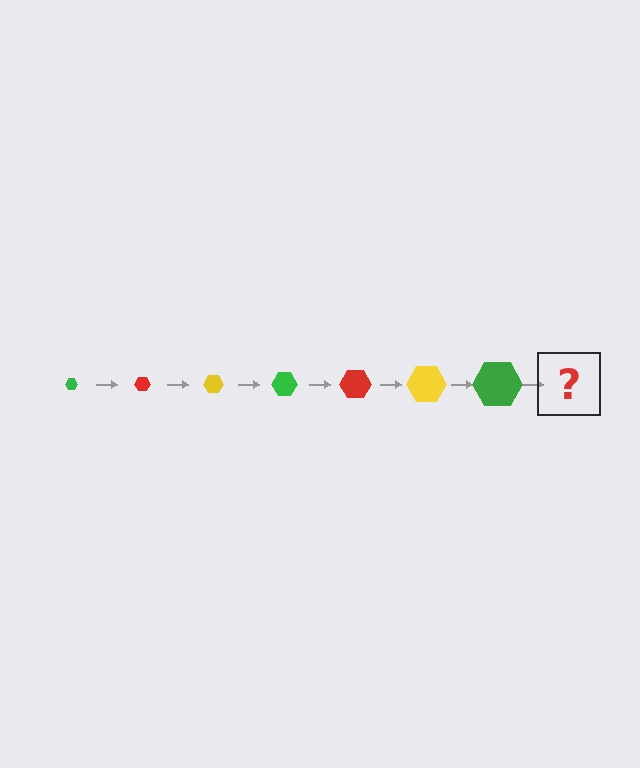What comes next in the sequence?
The next element should be a red hexagon, larger than the previous one.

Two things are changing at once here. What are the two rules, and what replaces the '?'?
The two rules are that the hexagon grows larger each step and the color cycles through green, red, and yellow. The '?' should be a red hexagon, larger than the previous one.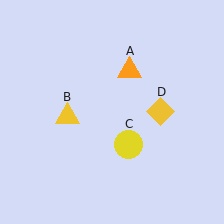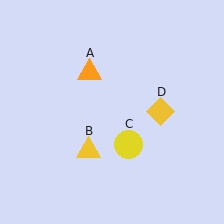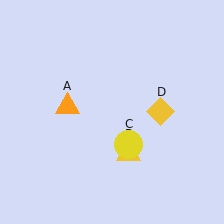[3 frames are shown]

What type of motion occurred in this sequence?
The orange triangle (object A), yellow triangle (object B) rotated counterclockwise around the center of the scene.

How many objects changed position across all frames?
2 objects changed position: orange triangle (object A), yellow triangle (object B).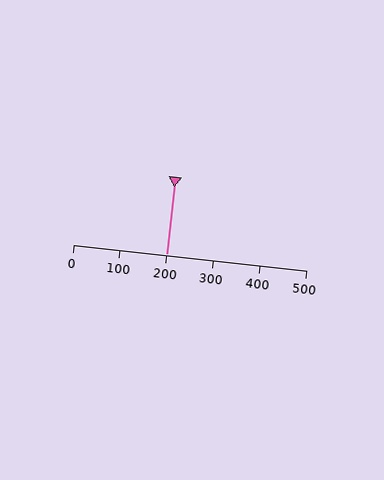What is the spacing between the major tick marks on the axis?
The major ticks are spaced 100 apart.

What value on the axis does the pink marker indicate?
The marker indicates approximately 200.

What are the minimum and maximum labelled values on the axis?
The axis runs from 0 to 500.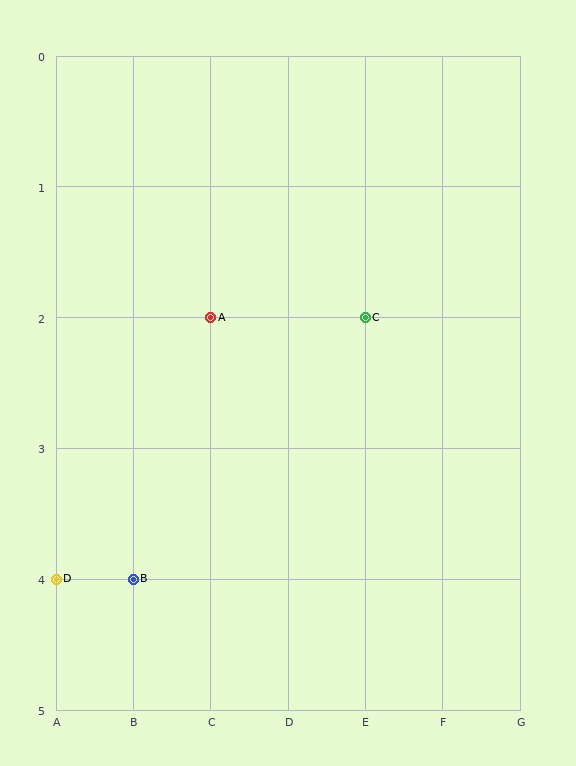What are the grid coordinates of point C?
Point C is at grid coordinates (E, 2).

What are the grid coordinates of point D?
Point D is at grid coordinates (A, 4).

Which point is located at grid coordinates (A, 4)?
Point D is at (A, 4).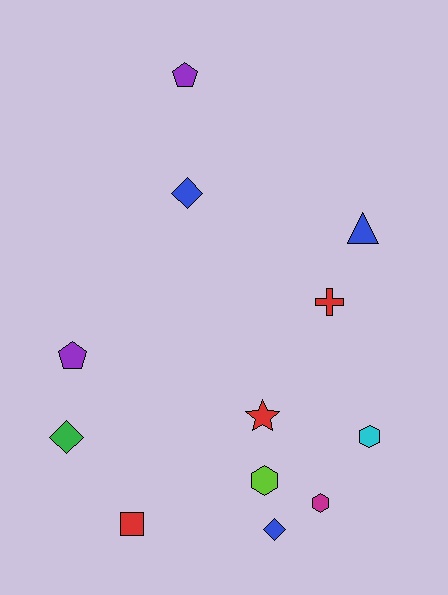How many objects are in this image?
There are 12 objects.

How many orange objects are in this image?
There are no orange objects.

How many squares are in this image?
There is 1 square.